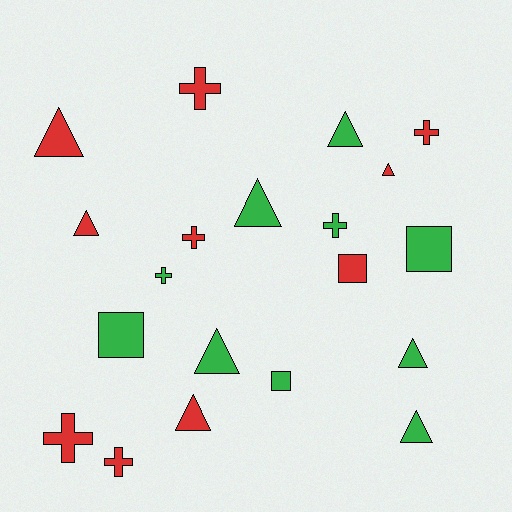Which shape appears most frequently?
Triangle, with 9 objects.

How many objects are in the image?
There are 20 objects.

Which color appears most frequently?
Green, with 10 objects.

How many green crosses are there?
There are 2 green crosses.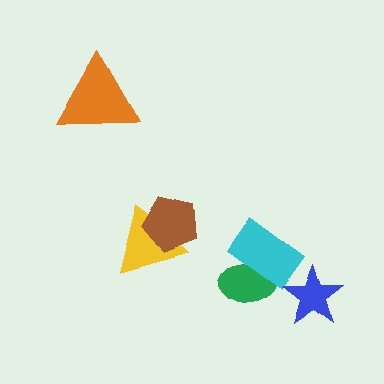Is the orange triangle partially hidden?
No, no other shape covers it.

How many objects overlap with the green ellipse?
1 object overlaps with the green ellipse.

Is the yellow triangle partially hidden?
Yes, it is partially covered by another shape.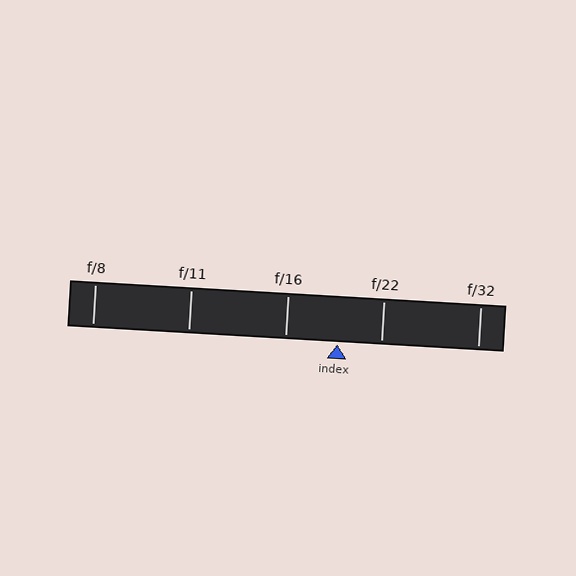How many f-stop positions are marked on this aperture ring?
There are 5 f-stop positions marked.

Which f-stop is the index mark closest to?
The index mark is closest to f/22.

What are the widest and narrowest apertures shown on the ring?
The widest aperture shown is f/8 and the narrowest is f/32.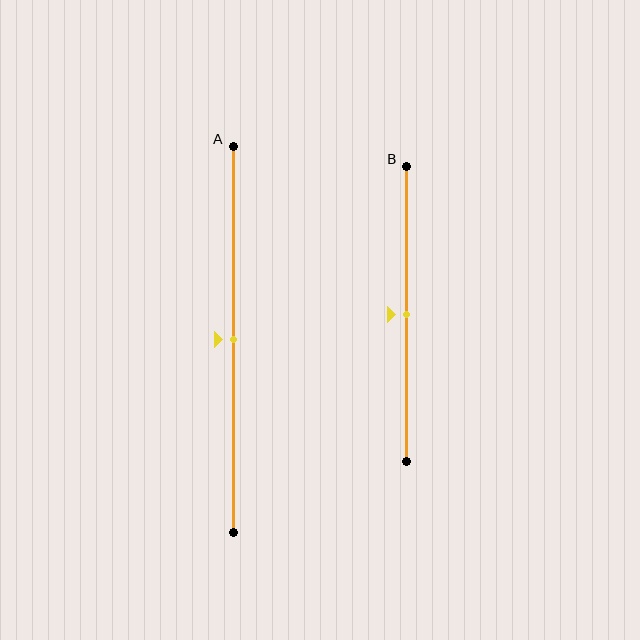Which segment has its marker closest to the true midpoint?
Segment A has its marker closest to the true midpoint.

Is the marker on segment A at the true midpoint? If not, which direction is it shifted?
Yes, the marker on segment A is at the true midpoint.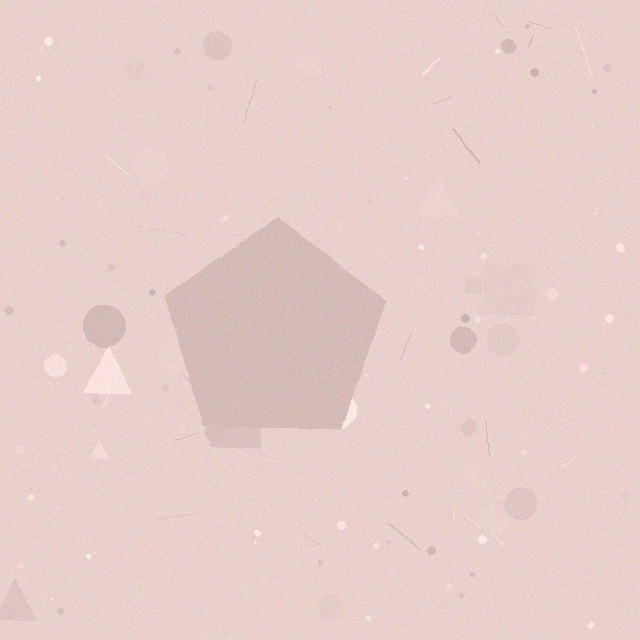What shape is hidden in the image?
A pentagon is hidden in the image.